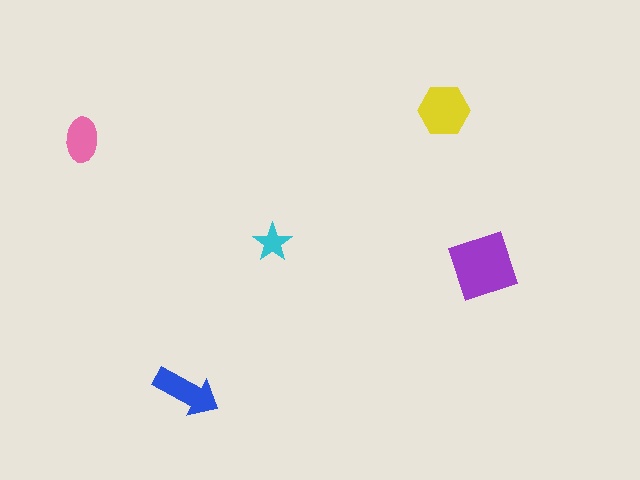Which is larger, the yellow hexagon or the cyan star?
The yellow hexagon.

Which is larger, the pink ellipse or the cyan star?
The pink ellipse.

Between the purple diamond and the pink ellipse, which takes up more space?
The purple diamond.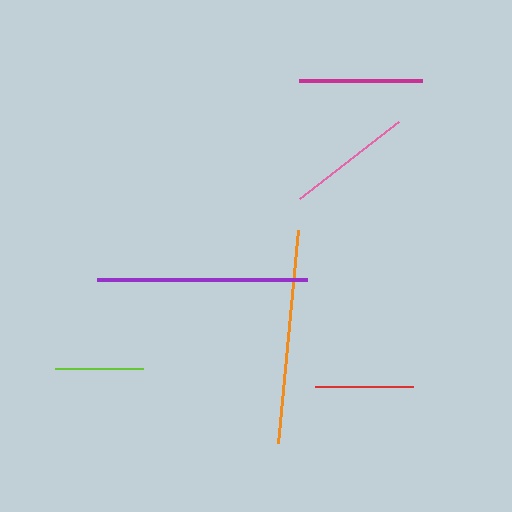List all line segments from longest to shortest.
From longest to shortest: orange, purple, pink, magenta, red, lime.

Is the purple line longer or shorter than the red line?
The purple line is longer than the red line.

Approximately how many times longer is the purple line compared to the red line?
The purple line is approximately 2.1 times the length of the red line.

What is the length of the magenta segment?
The magenta segment is approximately 122 pixels long.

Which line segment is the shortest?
The lime line is the shortest at approximately 88 pixels.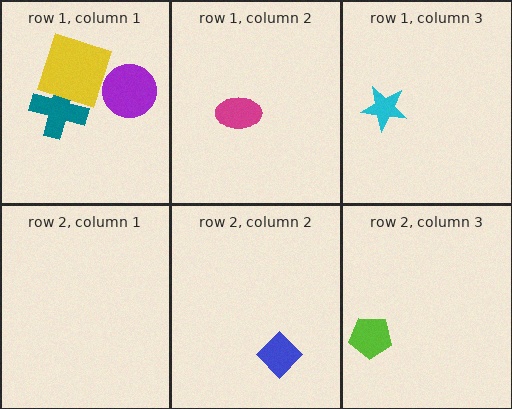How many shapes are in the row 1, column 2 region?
1.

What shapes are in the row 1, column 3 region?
The cyan star.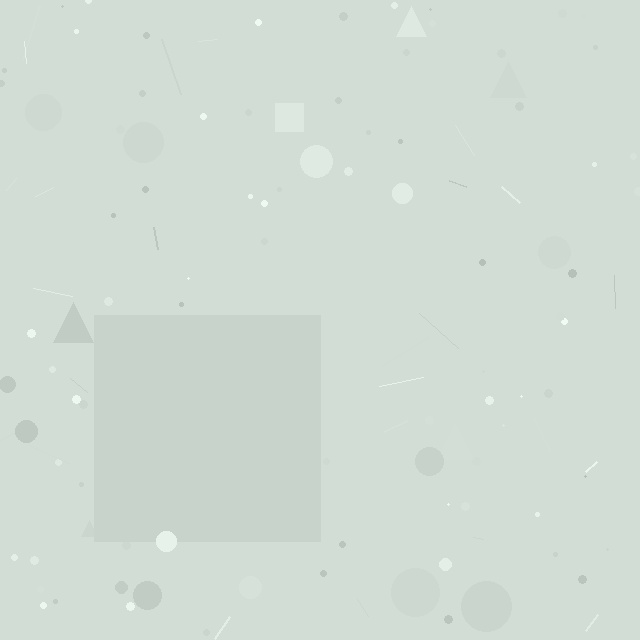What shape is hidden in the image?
A square is hidden in the image.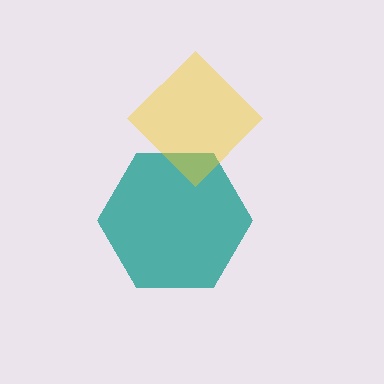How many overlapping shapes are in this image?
There are 2 overlapping shapes in the image.